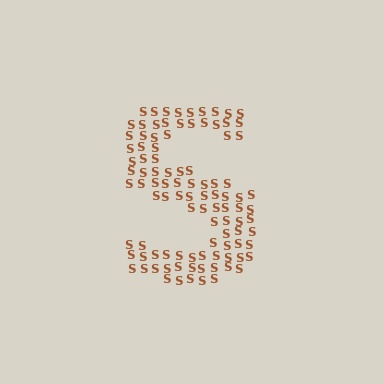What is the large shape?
The large shape is the letter S.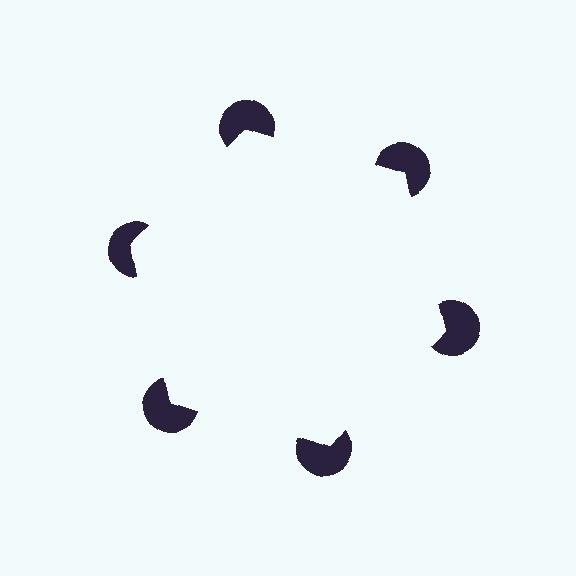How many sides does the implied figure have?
6 sides.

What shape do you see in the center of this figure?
An illusory hexagon — its edges are inferred from the aligned wedge cuts in the pac-man discs, not physically drawn.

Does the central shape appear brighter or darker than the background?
It typically appears slightly brighter than the background, even though no actual brightness change is drawn.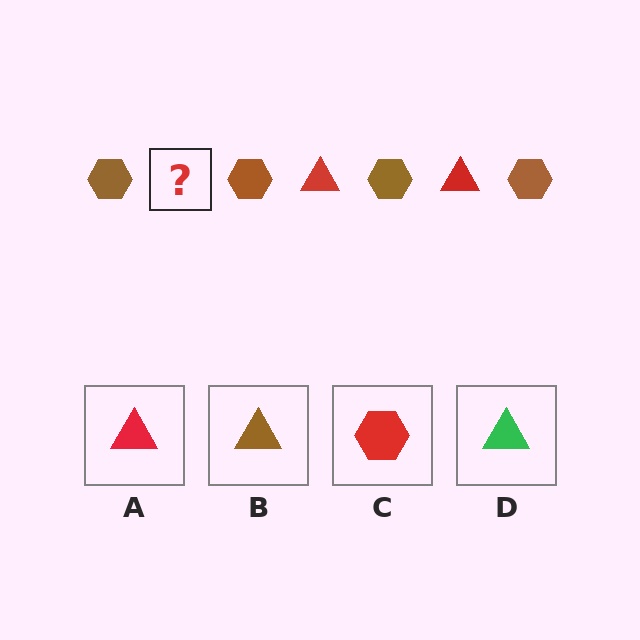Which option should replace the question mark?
Option A.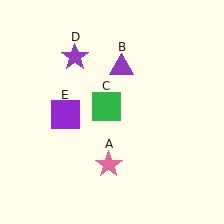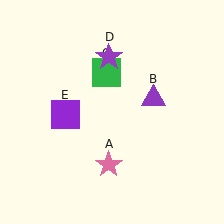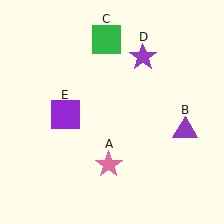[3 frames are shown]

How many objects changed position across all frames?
3 objects changed position: purple triangle (object B), green square (object C), purple star (object D).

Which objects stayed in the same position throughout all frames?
Pink star (object A) and purple square (object E) remained stationary.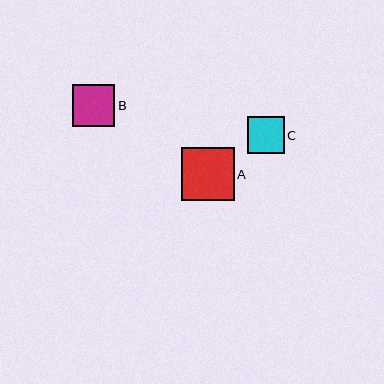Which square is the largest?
Square A is the largest with a size of approximately 53 pixels.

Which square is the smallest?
Square C is the smallest with a size of approximately 37 pixels.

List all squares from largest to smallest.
From largest to smallest: A, B, C.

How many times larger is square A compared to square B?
Square A is approximately 1.3 times the size of square B.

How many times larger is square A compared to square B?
Square A is approximately 1.3 times the size of square B.